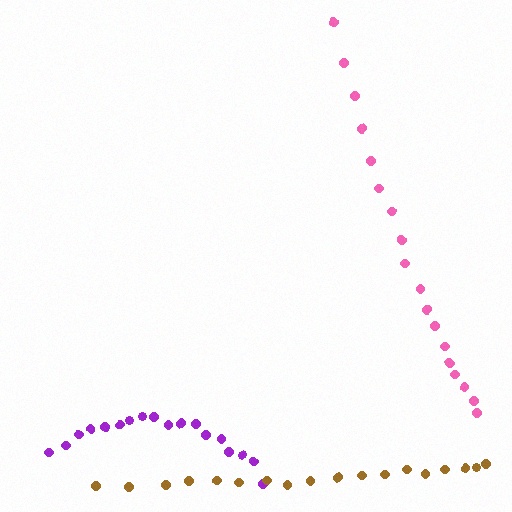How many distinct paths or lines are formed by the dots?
There are 3 distinct paths.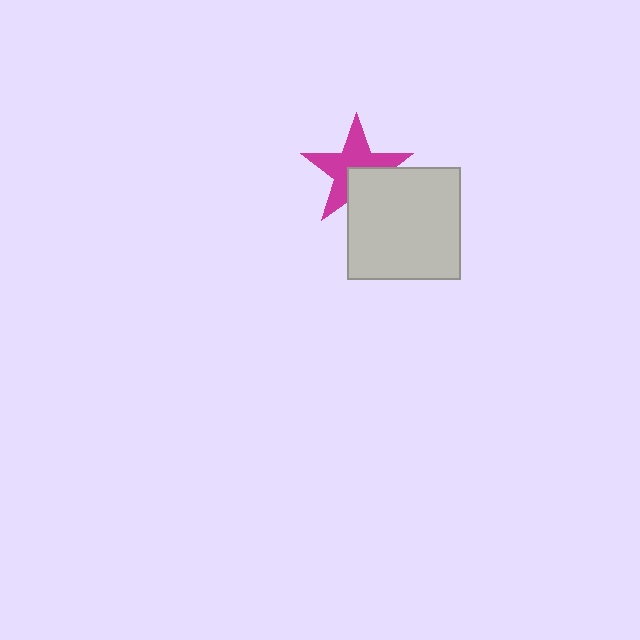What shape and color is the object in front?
The object in front is a light gray square.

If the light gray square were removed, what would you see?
You would see the complete magenta star.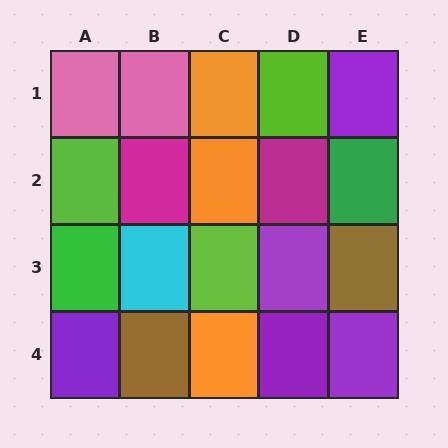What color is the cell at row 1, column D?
Lime.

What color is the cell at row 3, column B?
Cyan.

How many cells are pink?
2 cells are pink.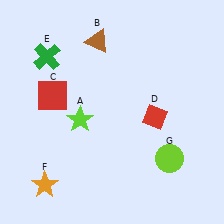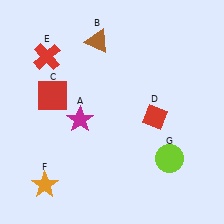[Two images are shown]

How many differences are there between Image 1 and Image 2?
There are 2 differences between the two images.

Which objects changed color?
A changed from lime to magenta. E changed from green to red.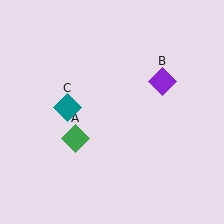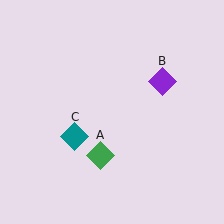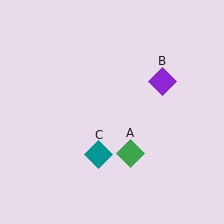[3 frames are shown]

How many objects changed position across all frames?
2 objects changed position: green diamond (object A), teal diamond (object C).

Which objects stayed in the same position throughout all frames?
Purple diamond (object B) remained stationary.